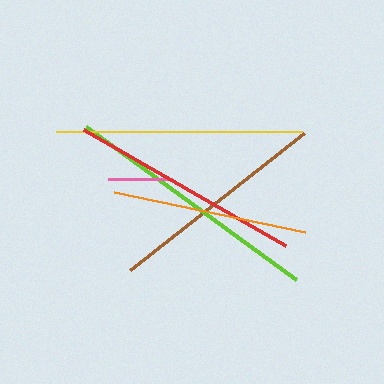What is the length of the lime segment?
The lime segment is approximately 260 pixels long.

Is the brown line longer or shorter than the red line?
The red line is longer than the brown line.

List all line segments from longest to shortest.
From longest to shortest: lime, yellow, red, brown, orange, pink.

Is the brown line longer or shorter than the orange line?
The brown line is longer than the orange line.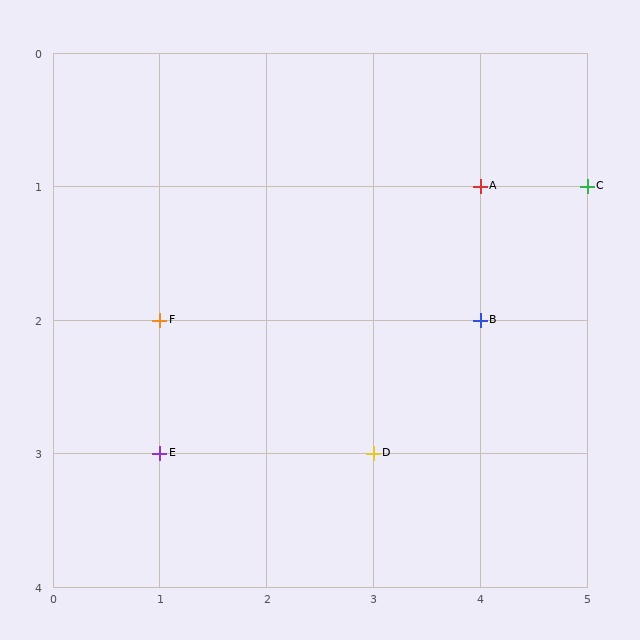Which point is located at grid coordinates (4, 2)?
Point B is at (4, 2).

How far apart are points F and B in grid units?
Points F and B are 3 columns apart.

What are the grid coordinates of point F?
Point F is at grid coordinates (1, 2).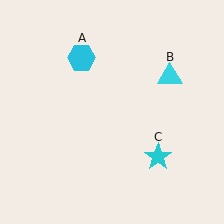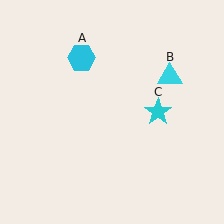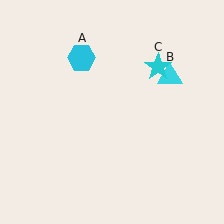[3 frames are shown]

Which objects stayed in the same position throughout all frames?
Cyan hexagon (object A) and cyan triangle (object B) remained stationary.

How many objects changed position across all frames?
1 object changed position: cyan star (object C).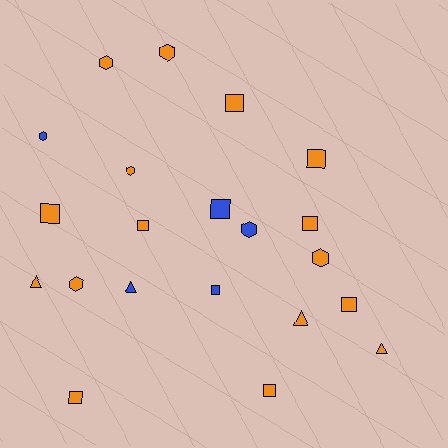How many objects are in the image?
There are 21 objects.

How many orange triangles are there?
There are 3 orange triangles.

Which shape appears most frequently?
Square, with 10 objects.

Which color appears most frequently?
Orange, with 16 objects.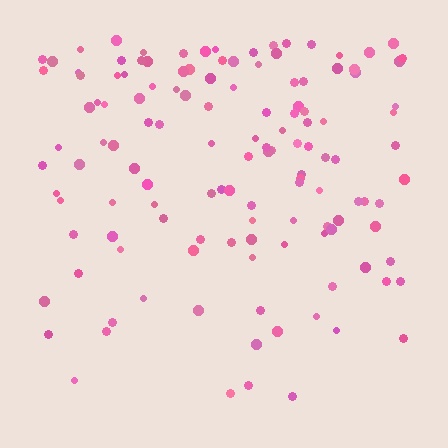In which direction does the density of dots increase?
From bottom to top, with the top side densest.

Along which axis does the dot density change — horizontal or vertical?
Vertical.